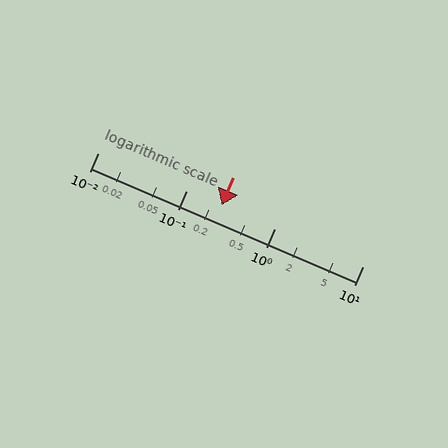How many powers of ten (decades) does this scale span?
The scale spans 3 decades, from 0.01 to 10.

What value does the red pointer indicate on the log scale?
The pointer indicates approximately 0.25.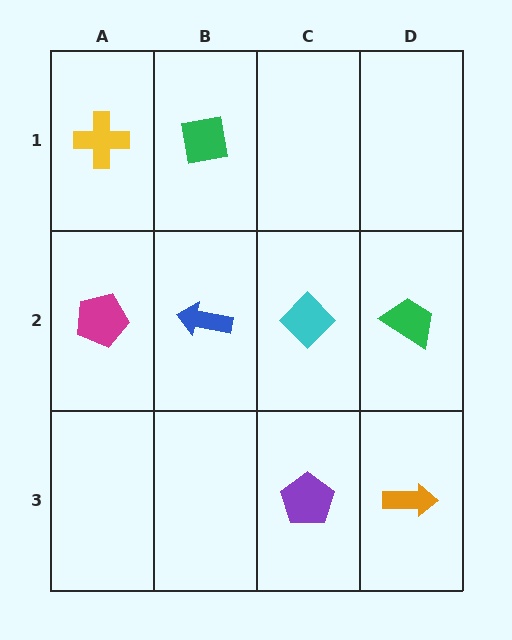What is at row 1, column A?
A yellow cross.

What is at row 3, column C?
A purple pentagon.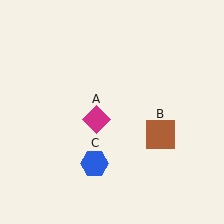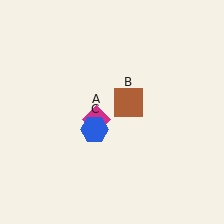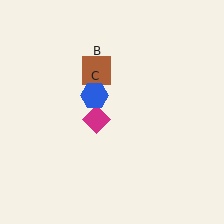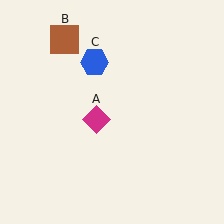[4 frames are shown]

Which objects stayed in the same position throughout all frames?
Magenta diamond (object A) remained stationary.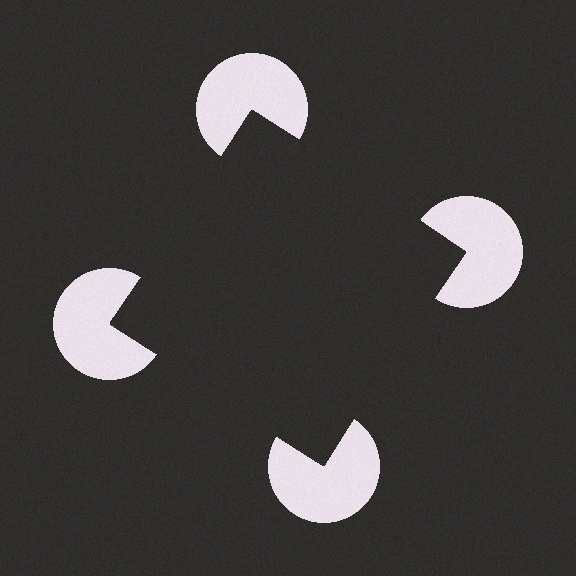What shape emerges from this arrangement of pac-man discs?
An illusory square — its edges are inferred from the aligned wedge cuts in the pac-man discs, not physically drawn.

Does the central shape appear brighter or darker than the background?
It typically appears slightly darker than the background, even though no actual brightness change is drawn.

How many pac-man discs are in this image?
There are 4 — one at each vertex of the illusory square.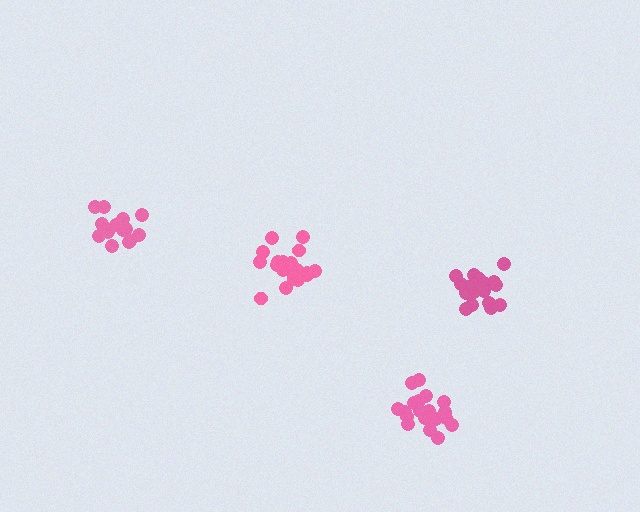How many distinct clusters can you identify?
There are 4 distinct clusters.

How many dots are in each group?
Group 1: 19 dots, Group 2: 20 dots, Group 3: 19 dots, Group 4: 16 dots (74 total).